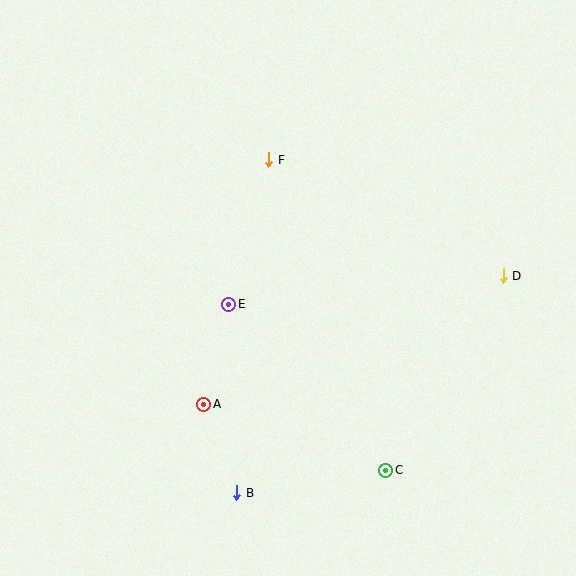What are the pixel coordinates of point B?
Point B is at (237, 493).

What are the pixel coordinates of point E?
Point E is at (229, 304).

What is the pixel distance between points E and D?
The distance between E and D is 276 pixels.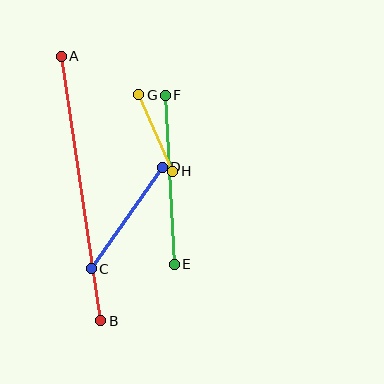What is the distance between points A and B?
The distance is approximately 268 pixels.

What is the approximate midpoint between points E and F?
The midpoint is at approximately (170, 180) pixels.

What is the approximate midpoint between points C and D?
The midpoint is at approximately (127, 218) pixels.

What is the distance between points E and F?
The distance is approximately 169 pixels.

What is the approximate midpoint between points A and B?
The midpoint is at approximately (81, 189) pixels.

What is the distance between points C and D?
The distance is approximately 124 pixels.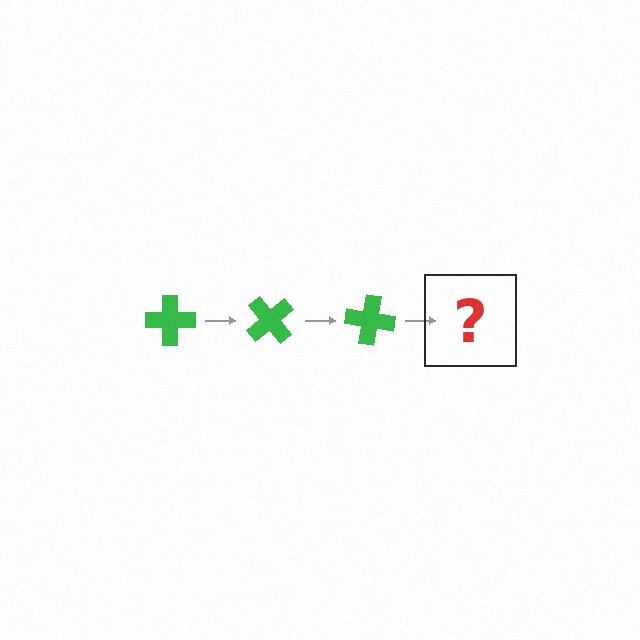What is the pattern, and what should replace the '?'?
The pattern is that the cross rotates 50 degrees each step. The '?' should be a green cross rotated 150 degrees.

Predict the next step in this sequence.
The next step is a green cross rotated 150 degrees.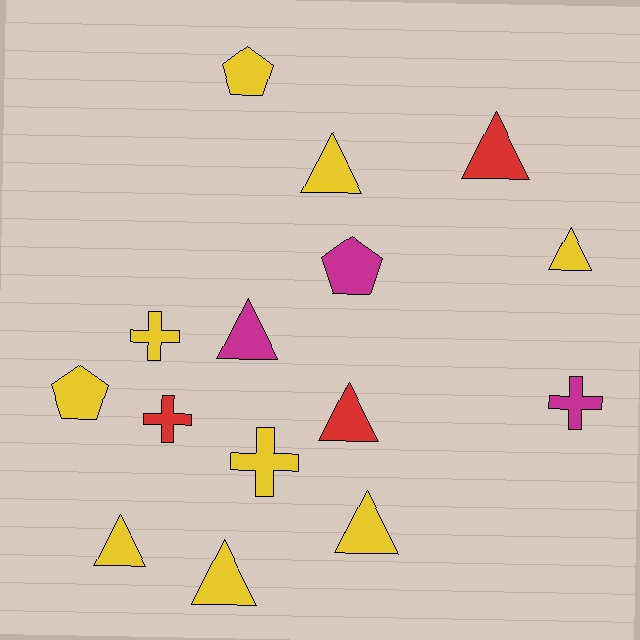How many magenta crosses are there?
There is 1 magenta cross.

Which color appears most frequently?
Yellow, with 9 objects.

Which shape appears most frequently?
Triangle, with 8 objects.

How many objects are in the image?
There are 15 objects.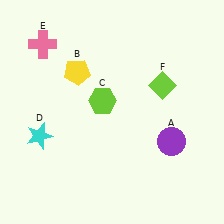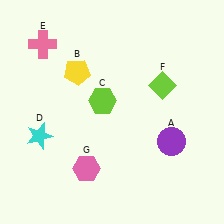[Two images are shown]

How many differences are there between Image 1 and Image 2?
There is 1 difference between the two images.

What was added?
A pink hexagon (G) was added in Image 2.